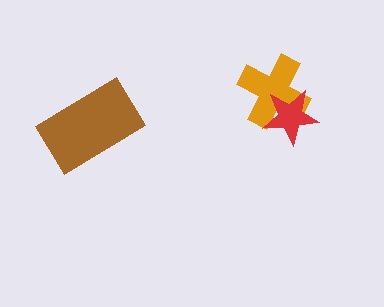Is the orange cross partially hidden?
Yes, it is partially covered by another shape.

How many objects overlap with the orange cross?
1 object overlaps with the orange cross.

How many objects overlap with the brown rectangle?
0 objects overlap with the brown rectangle.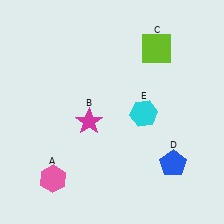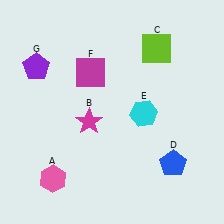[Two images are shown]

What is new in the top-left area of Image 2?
A magenta square (F) was added in the top-left area of Image 2.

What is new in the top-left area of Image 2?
A purple pentagon (G) was added in the top-left area of Image 2.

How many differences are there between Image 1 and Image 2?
There are 2 differences between the two images.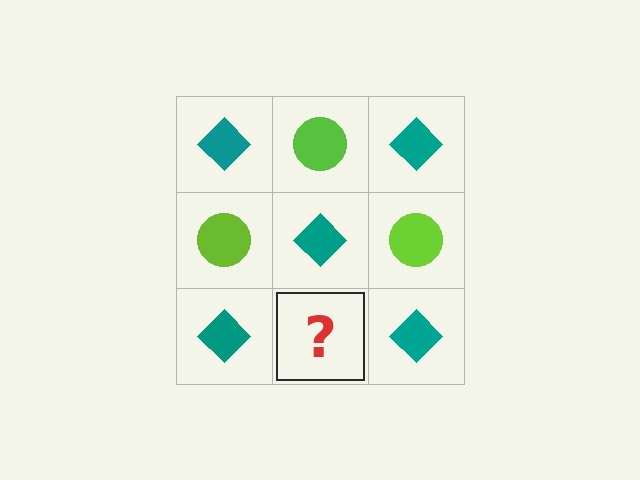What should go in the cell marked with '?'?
The missing cell should contain a lime circle.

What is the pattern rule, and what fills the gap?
The rule is that it alternates teal diamond and lime circle in a checkerboard pattern. The gap should be filled with a lime circle.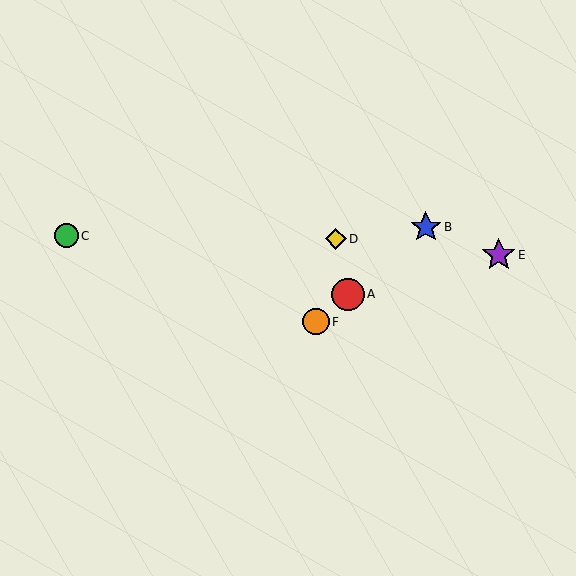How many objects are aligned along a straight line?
3 objects (A, B, F) are aligned along a straight line.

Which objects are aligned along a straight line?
Objects A, B, F are aligned along a straight line.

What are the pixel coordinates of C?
Object C is at (66, 236).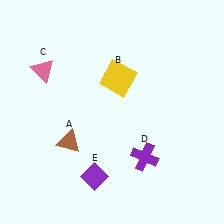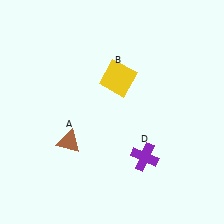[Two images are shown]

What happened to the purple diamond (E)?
The purple diamond (E) was removed in Image 2. It was in the bottom-left area of Image 1.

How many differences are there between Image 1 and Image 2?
There are 2 differences between the two images.